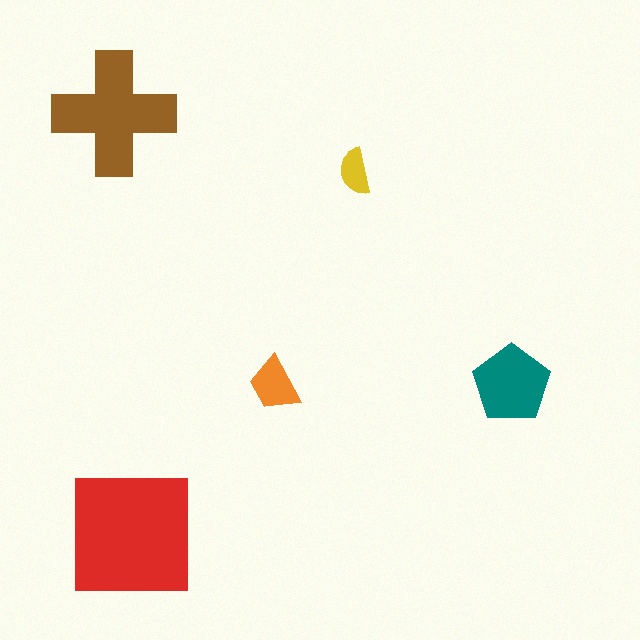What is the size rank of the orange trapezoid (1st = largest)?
4th.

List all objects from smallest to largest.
The yellow semicircle, the orange trapezoid, the teal pentagon, the brown cross, the red square.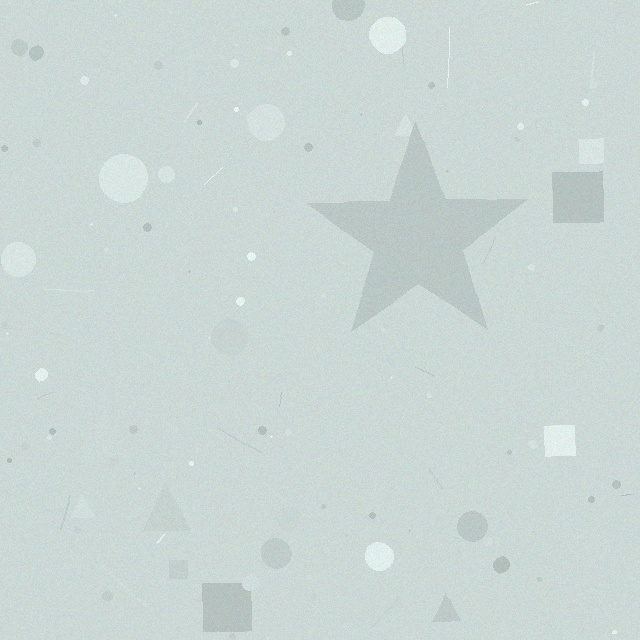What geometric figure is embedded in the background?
A star is embedded in the background.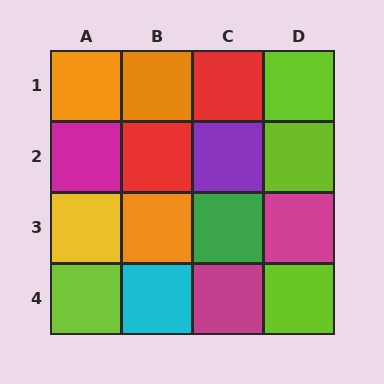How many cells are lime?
4 cells are lime.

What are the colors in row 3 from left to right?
Yellow, orange, green, magenta.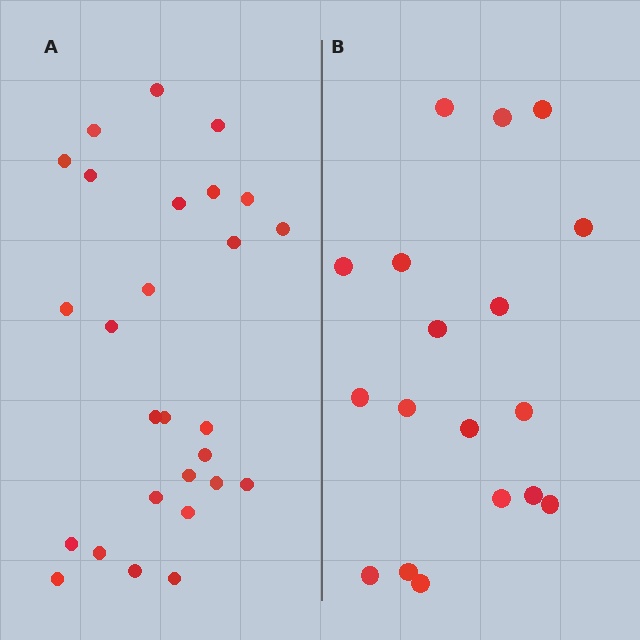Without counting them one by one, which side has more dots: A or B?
Region A (the left region) has more dots.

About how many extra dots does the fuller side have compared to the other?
Region A has roughly 8 or so more dots than region B.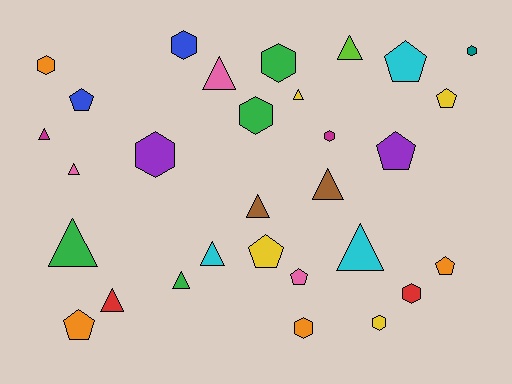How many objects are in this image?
There are 30 objects.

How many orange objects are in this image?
There are 4 orange objects.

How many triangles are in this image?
There are 12 triangles.